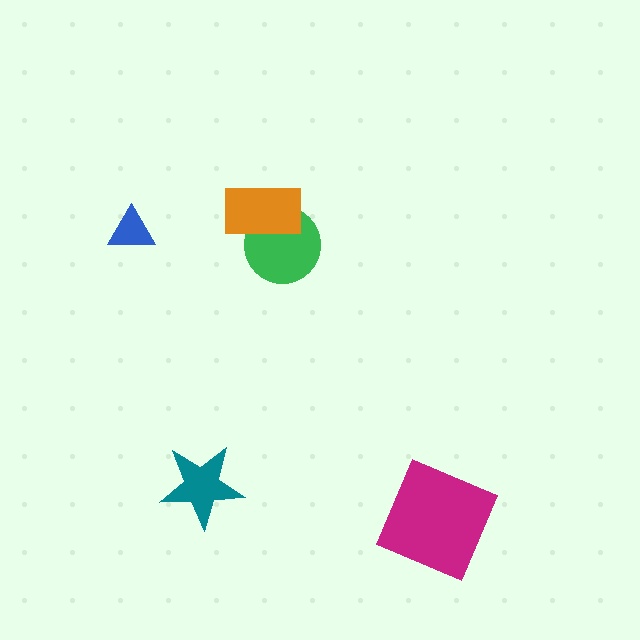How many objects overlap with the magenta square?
0 objects overlap with the magenta square.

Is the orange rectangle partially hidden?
No, no other shape covers it.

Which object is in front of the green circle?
The orange rectangle is in front of the green circle.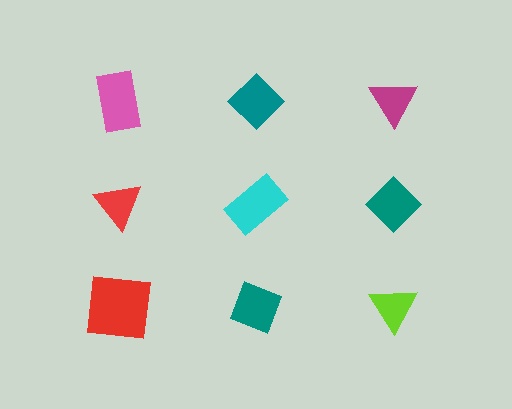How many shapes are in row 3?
3 shapes.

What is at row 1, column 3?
A magenta triangle.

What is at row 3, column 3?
A lime triangle.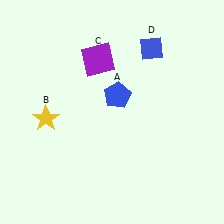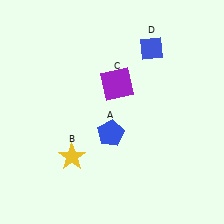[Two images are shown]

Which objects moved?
The objects that moved are: the blue pentagon (A), the yellow star (B), the purple square (C).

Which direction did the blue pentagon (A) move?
The blue pentagon (A) moved down.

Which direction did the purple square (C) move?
The purple square (C) moved down.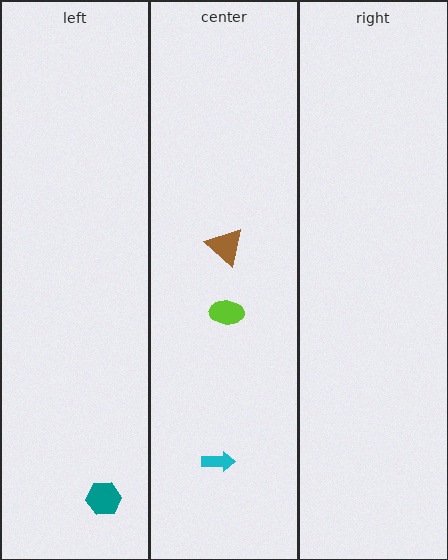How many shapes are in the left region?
1.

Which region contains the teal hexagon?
The left region.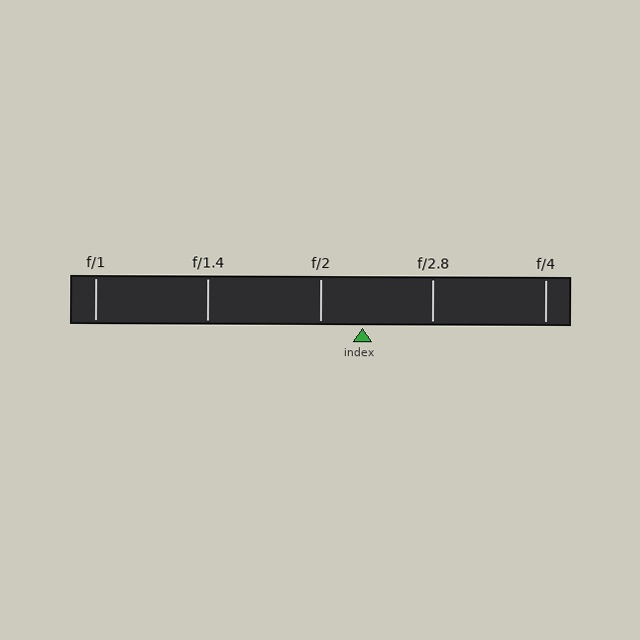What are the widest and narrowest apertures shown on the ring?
The widest aperture shown is f/1 and the narrowest is f/4.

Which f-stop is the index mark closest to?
The index mark is closest to f/2.